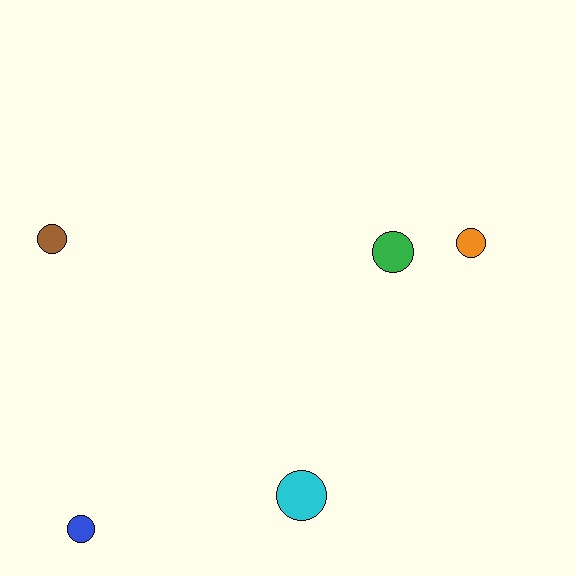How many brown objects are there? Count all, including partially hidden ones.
There is 1 brown object.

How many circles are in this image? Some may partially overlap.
There are 5 circles.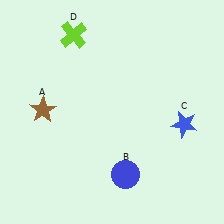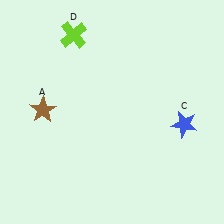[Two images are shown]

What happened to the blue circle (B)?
The blue circle (B) was removed in Image 2. It was in the bottom-right area of Image 1.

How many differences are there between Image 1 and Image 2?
There is 1 difference between the two images.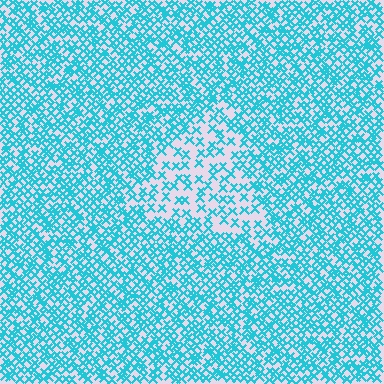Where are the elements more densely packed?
The elements are more densely packed outside the triangle boundary.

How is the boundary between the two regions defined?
The boundary is defined by a change in element density (approximately 2.1x ratio). All elements are the same color, size, and shape.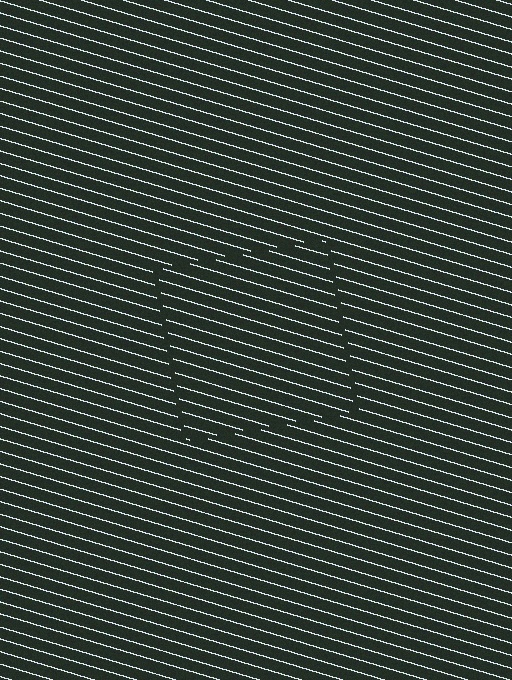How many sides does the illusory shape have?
4 sides — the line-ends trace a square.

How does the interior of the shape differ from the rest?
The interior of the shape contains the same grating, shifted by half a period — the contour is defined by the phase discontinuity where line-ends from the inner and outer gratings abut.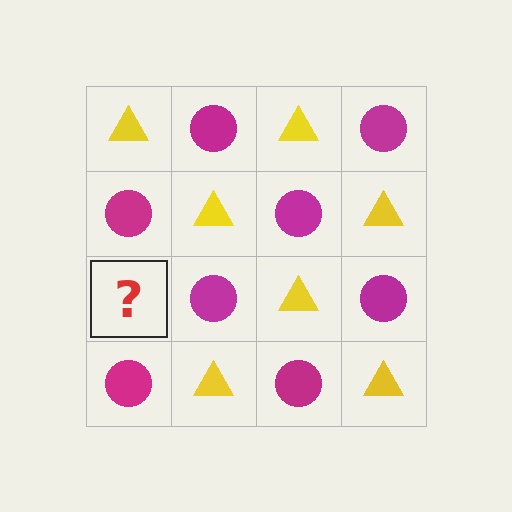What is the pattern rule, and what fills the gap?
The rule is that it alternates yellow triangle and magenta circle in a checkerboard pattern. The gap should be filled with a yellow triangle.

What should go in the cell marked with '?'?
The missing cell should contain a yellow triangle.